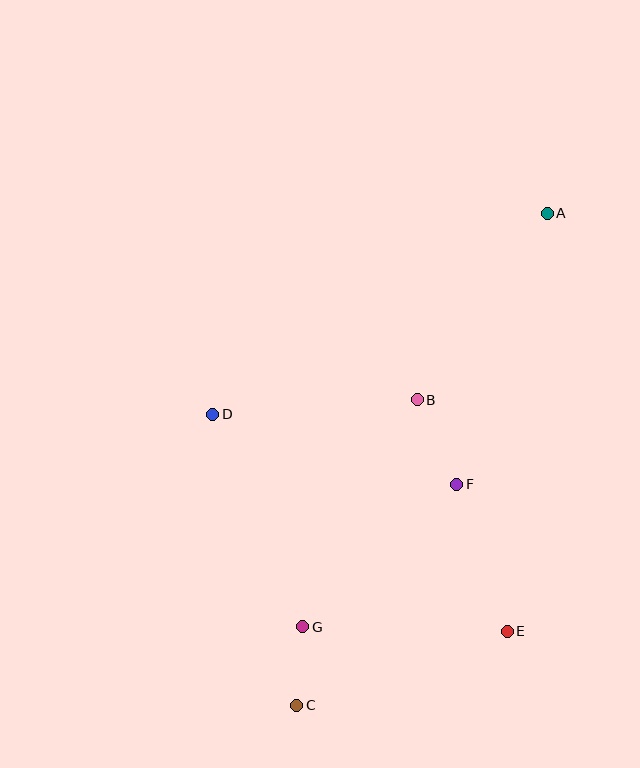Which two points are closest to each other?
Points C and G are closest to each other.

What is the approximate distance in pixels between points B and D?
The distance between B and D is approximately 205 pixels.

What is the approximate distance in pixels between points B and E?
The distance between B and E is approximately 248 pixels.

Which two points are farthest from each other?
Points A and C are farthest from each other.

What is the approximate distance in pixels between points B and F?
The distance between B and F is approximately 93 pixels.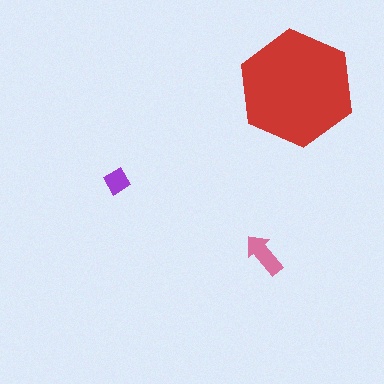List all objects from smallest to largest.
The purple diamond, the pink arrow, the red hexagon.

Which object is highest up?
The red hexagon is topmost.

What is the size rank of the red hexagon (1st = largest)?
1st.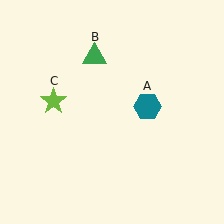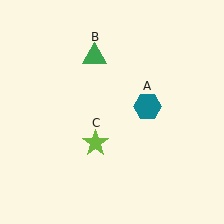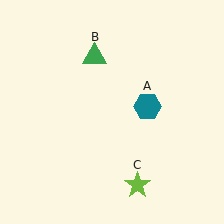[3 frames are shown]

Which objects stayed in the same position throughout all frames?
Teal hexagon (object A) and green triangle (object B) remained stationary.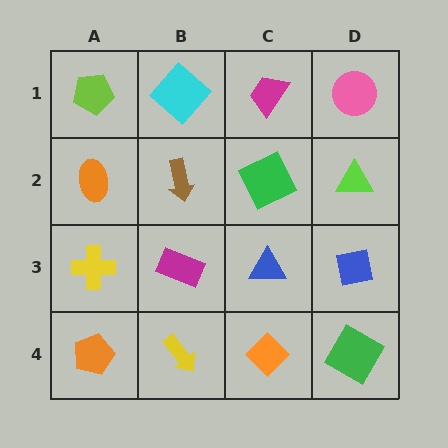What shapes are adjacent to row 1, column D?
A lime triangle (row 2, column D), a magenta trapezoid (row 1, column C).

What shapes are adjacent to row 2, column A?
A lime pentagon (row 1, column A), a yellow cross (row 3, column A), a brown arrow (row 2, column B).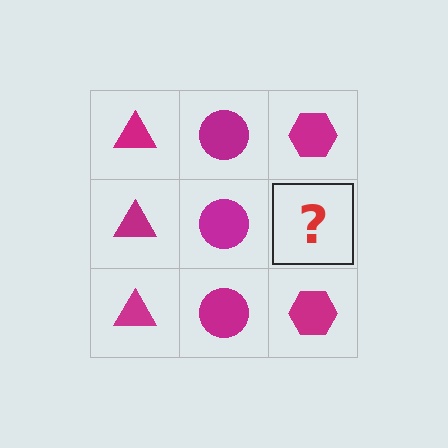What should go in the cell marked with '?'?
The missing cell should contain a magenta hexagon.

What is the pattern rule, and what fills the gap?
The rule is that each column has a consistent shape. The gap should be filled with a magenta hexagon.